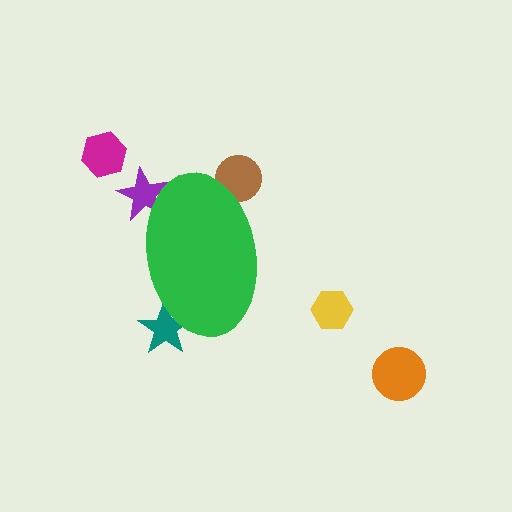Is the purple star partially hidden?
Yes, the purple star is partially hidden behind the green ellipse.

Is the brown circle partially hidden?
Yes, the brown circle is partially hidden behind the green ellipse.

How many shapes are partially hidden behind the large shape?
3 shapes are partially hidden.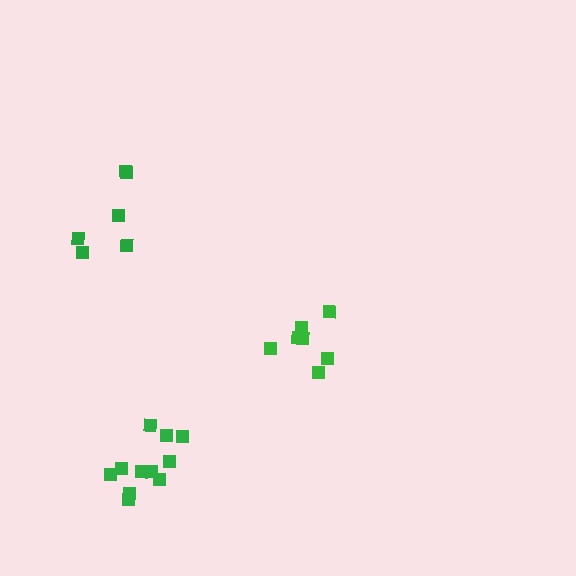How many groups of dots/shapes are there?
There are 3 groups.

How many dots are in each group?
Group 1: 7 dots, Group 2: 11 dots, Group 3: 6 dots (24 total).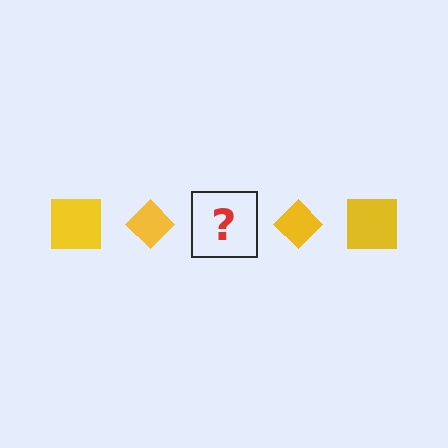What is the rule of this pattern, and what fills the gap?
The rule is that the pattern cycles through square, diamond shapes in yellow. The gap should be filled with a yellow square.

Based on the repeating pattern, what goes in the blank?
The blank should be a yellow square.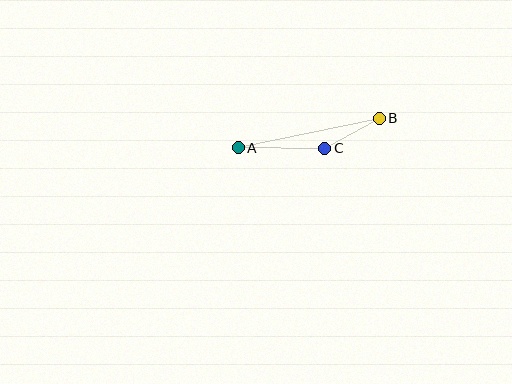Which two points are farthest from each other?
Points A and B are farthest from each other.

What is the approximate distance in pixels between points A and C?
The distance between A and C is approximately 87 pixels.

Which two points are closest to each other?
Points B and C are closest to each other.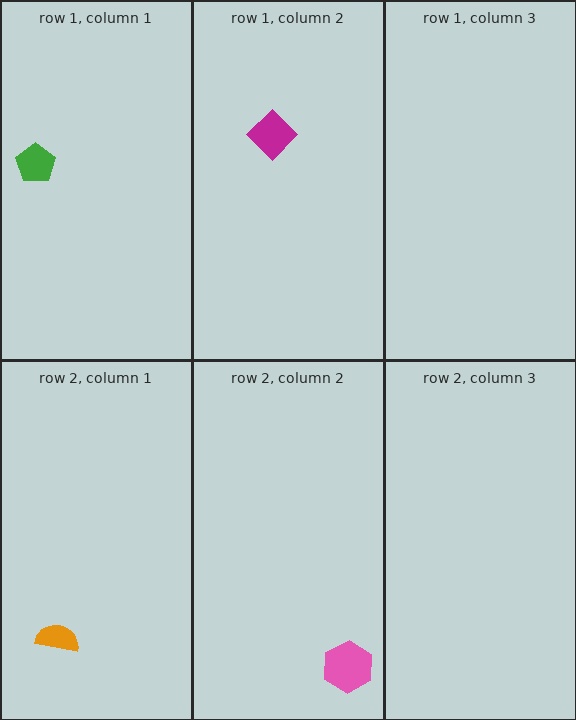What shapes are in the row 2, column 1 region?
The orange semicircle.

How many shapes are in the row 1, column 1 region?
1.